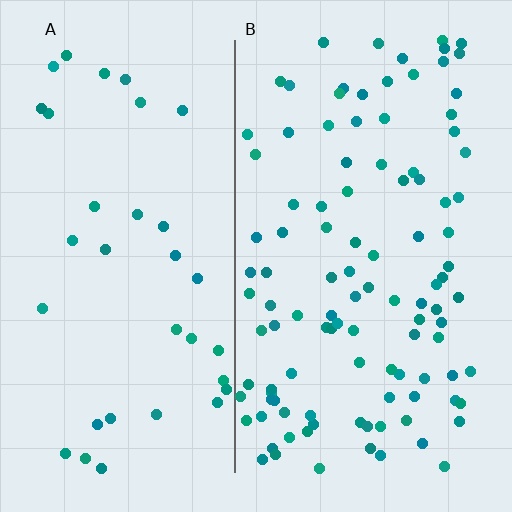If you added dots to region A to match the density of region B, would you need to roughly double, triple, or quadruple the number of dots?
Approximately triple.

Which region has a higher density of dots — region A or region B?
B (the right).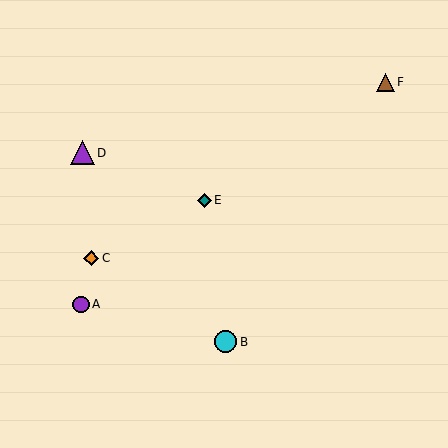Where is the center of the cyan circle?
The center of the cyan circle is at (226, 342).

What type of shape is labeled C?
Shape C is an orange diamond.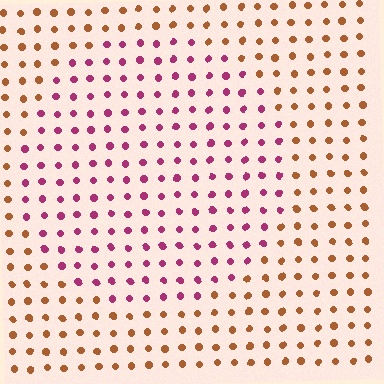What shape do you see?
I see a circle.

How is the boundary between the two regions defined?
The boundary is defined purely by a slight shift in hue (about 57 degrees). Spacing, size, and orientation are identical on both sides.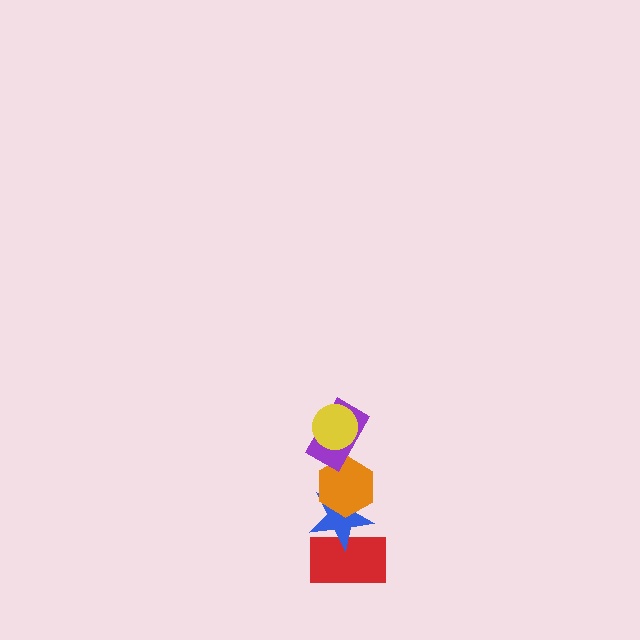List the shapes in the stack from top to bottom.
From top to bottom: the yellow circle, the purple rectangle, the orange hexagon, the blue star, the red rectangle.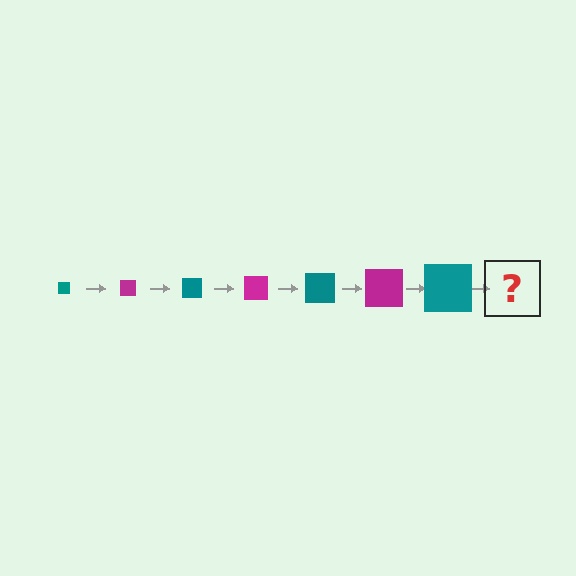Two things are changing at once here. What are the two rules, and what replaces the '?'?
The two rules are that the square grows larger each step and the color cycles through teal and magenta. The '?' should be a magenta square, larger than the previous one.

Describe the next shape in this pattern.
It should be a magenta square, larger than the previous one.